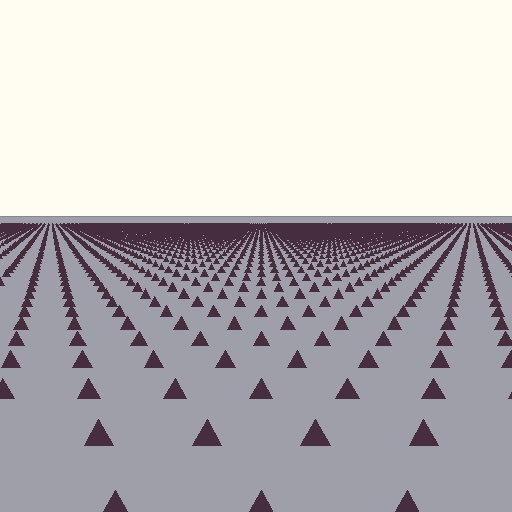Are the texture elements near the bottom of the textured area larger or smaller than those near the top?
Larger. Near the bottom, elements are closer to the viewer and appear at a bigger on-screen size.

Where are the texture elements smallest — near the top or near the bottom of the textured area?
Near the top.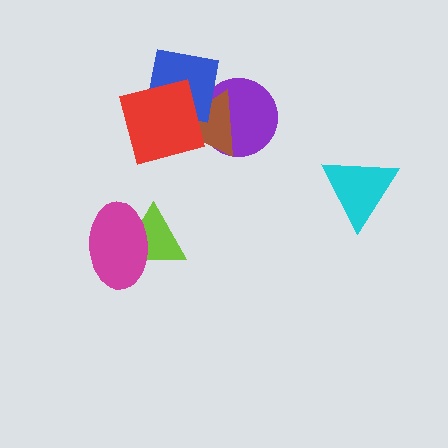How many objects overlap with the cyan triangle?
0 objects overlap with the cyan triangle.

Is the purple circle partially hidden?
Yes, it is partially covered by another shape.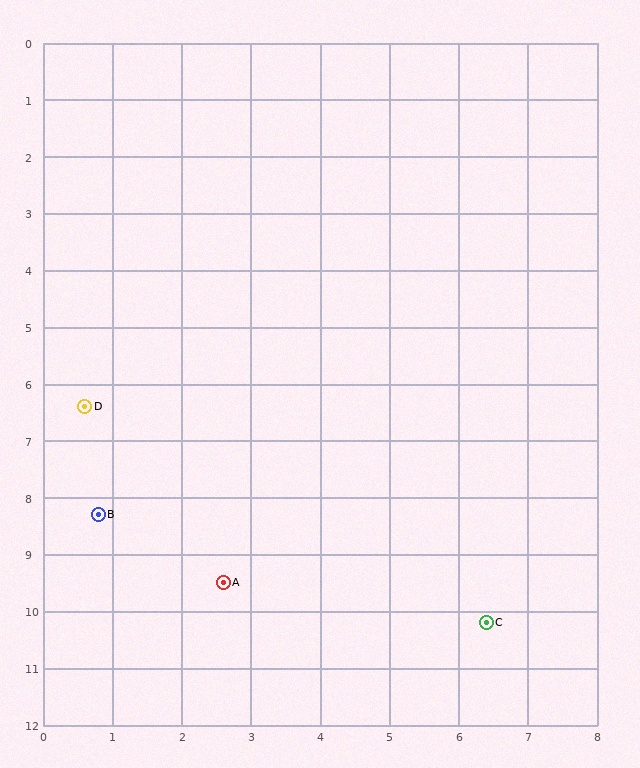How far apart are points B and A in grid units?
Points B and A are about 2.2 grid units apart.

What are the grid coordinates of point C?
Point C is at approximately (6.4, 10.2).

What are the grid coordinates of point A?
Point A is at approximately (2.6, 9.5).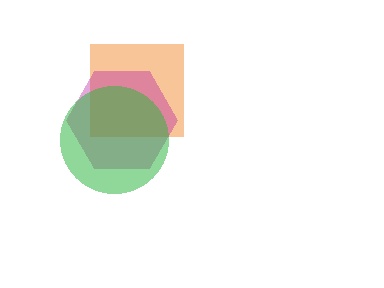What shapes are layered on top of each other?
The layered shapes are: an orange square, a magenta hexagon, a green circle.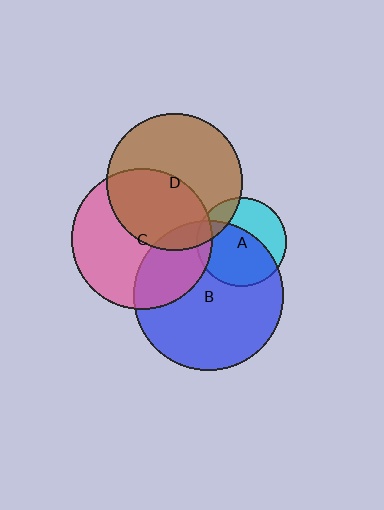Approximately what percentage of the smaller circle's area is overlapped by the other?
Approximately 60%.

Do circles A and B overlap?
Yes.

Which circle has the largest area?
Circle B (blue).